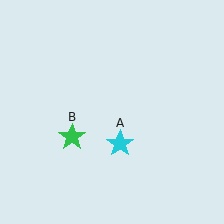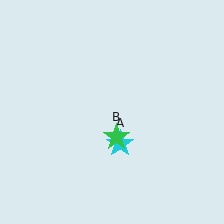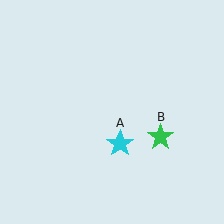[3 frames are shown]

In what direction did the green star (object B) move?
The green star (object B) moved right.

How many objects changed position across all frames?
1 object changed position: green star (object B).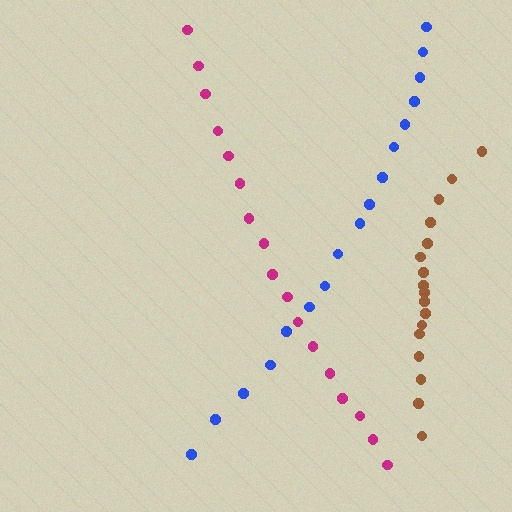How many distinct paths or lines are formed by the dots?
There are 3 distinct paths.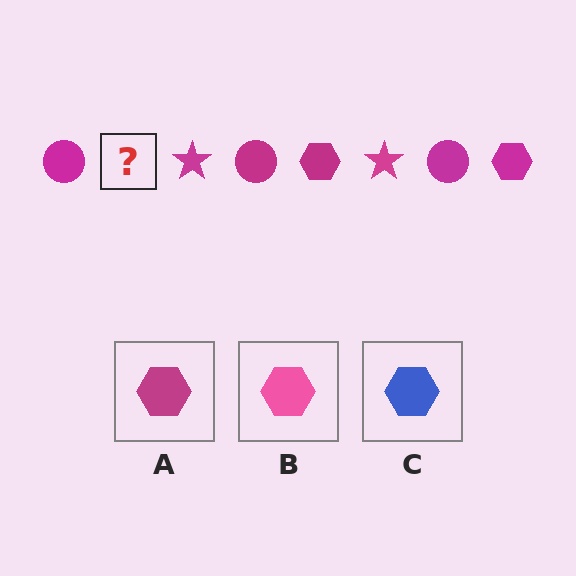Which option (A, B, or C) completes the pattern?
A.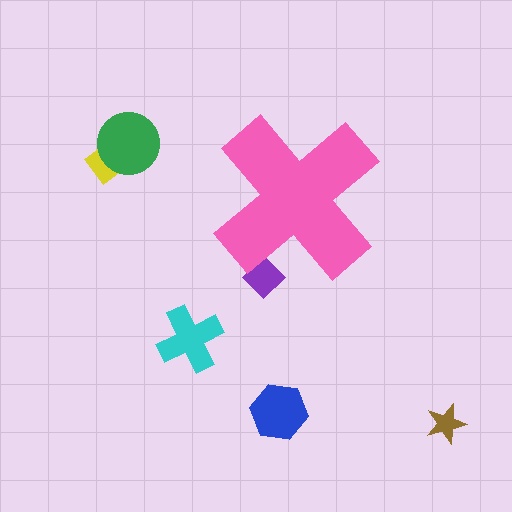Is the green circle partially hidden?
No, the green circle is fully visible.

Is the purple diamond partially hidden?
Yes, the purple diamond is partially hidden behind the pink cross.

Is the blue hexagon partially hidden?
No, the blue hexagon is fully visible.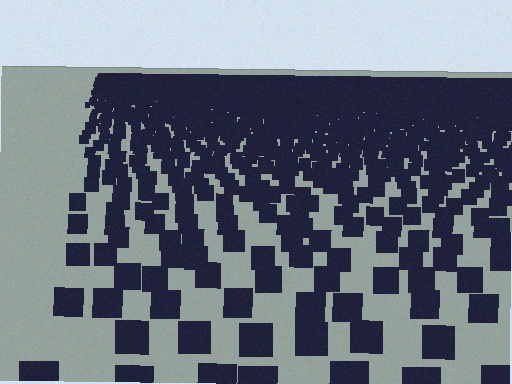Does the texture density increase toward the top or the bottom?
Density increases toward the top.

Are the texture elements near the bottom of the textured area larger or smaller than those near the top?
Larger. Near the bottom, elements are closer to the viewer and appear at a bigger on-screen size.